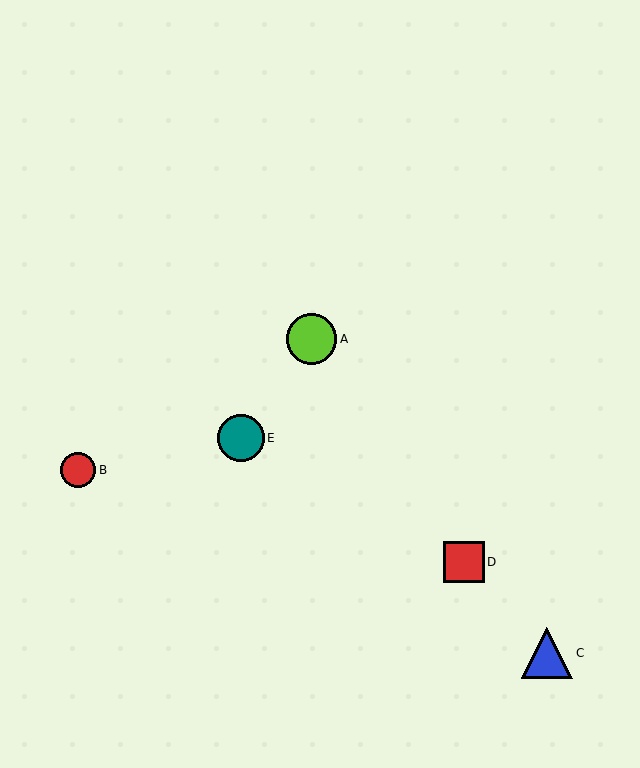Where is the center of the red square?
The center of the red square is at (464, 562).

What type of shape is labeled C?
Shape C is a blue triangle.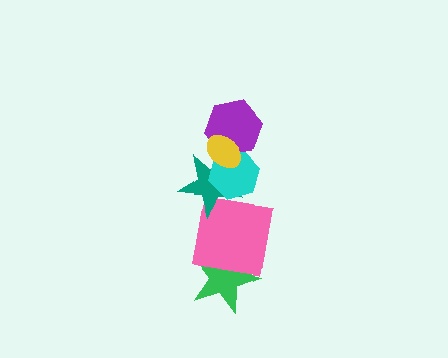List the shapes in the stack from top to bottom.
From top to bottom: the yellow ellipse, the purple hexagon, the cyan hexagon, the teal star, the pink square, the green star.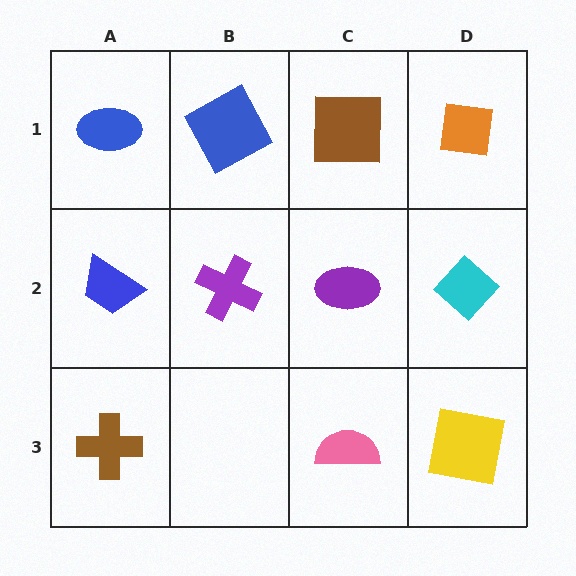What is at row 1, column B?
A blue square.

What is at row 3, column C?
A pink semicircle.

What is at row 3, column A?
A brown cross.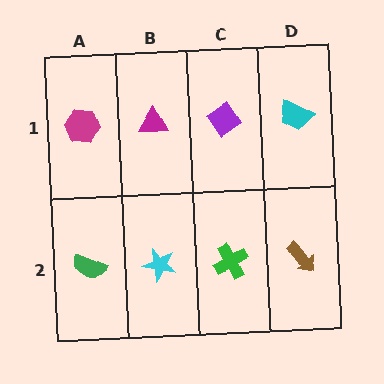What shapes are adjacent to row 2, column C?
A purple diamond (row 1, column C), a cyan star (row 2, column B), a brown arrow (row 2, column D).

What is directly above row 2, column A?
A magenta hexagon.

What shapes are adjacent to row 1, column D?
A brown arrow (row 2, column D), a purple diamond (row 1, column C).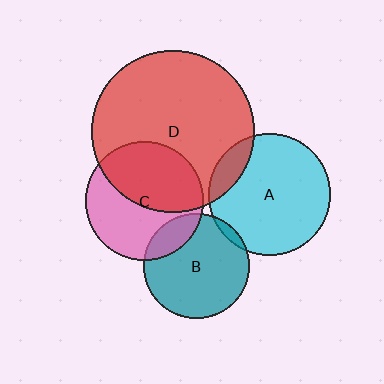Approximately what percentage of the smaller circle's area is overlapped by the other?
Approximately 15%.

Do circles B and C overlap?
Yes.